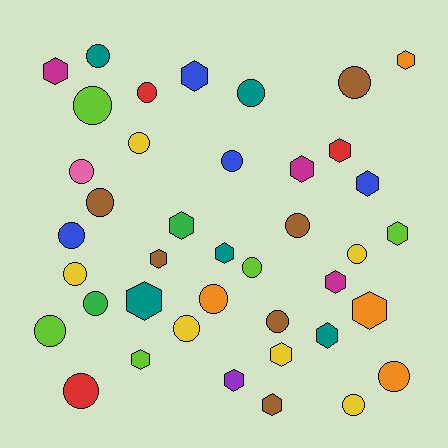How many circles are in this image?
There are 22 circles.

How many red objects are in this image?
There are 3 red objects.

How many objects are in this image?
There are 40 objects.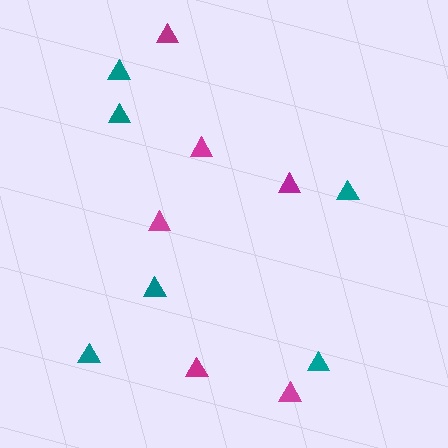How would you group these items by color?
There are 2 groups: one group of magenta triangles (6) and one group of teal triangles (6).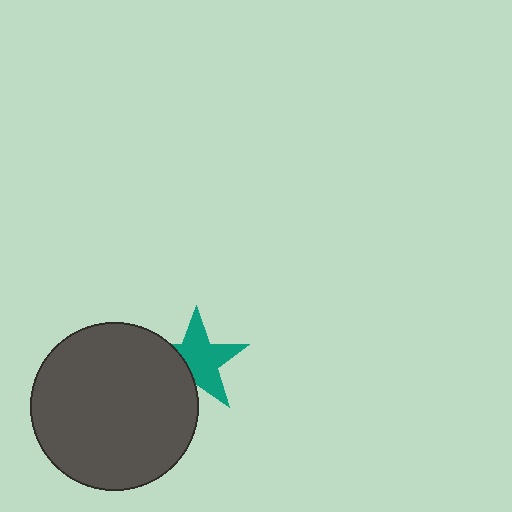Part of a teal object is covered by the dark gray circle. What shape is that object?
It is a star.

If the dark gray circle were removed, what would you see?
You would see the complete teal star.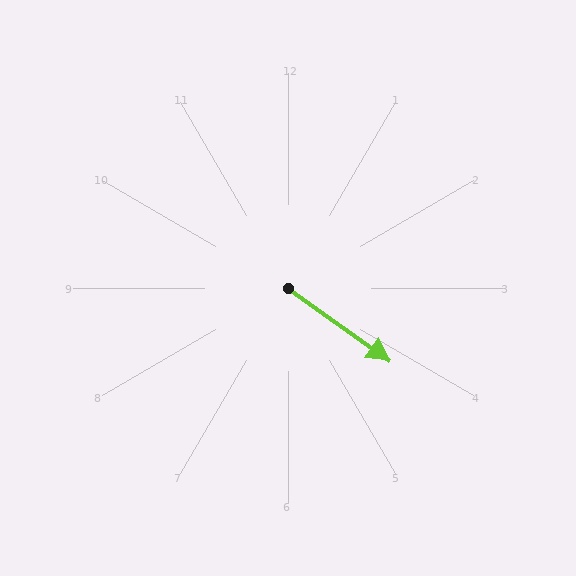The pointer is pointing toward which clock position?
Roughly 4 o'clock.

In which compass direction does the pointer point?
Southeast.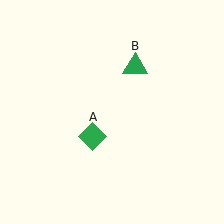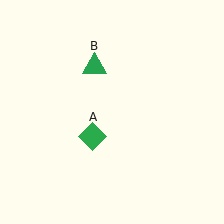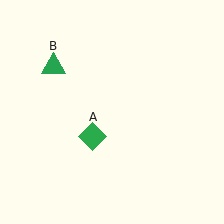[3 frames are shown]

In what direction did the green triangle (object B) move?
The green triangle (object B) moved left.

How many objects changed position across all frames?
1 object changed position: green triangle (object B).